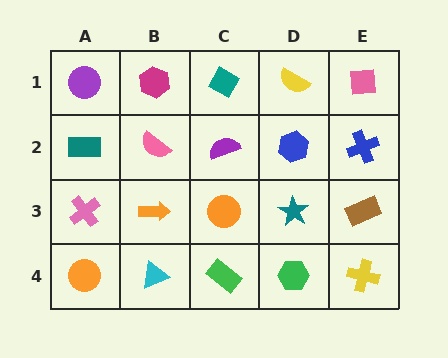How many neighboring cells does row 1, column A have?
2.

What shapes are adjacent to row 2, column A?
A purple circle (row 1, column A), a pink cross (row 3, column A), a pink semicircle (row 2, column B).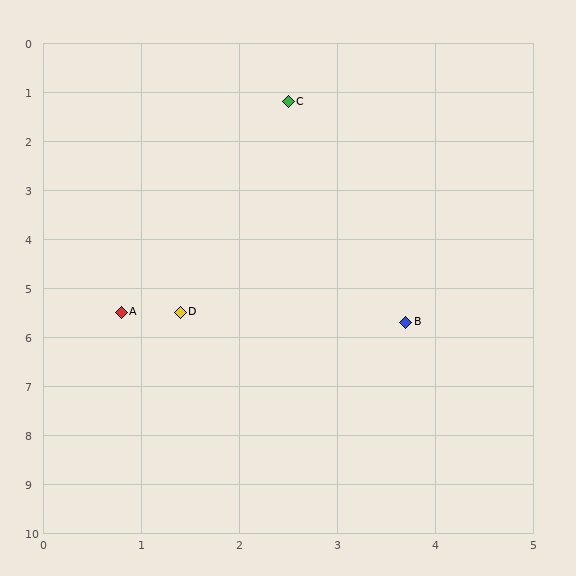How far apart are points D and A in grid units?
Points D and A are about 0.6 grid units apart.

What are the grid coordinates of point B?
Point B is at approximately (3.7, 5.7).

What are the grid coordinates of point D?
Point D is at approximately (1.4, 5.5).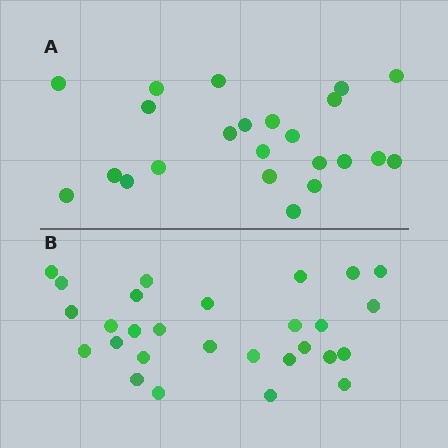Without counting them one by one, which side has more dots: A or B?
Region B (the bottom region) has more dots.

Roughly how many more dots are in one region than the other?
Region B has about 5 more dots than region A.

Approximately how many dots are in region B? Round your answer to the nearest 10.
About 30 dots. (The exact count is 28, which rounds to 30.)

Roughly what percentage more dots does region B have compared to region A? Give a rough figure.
About 20% more.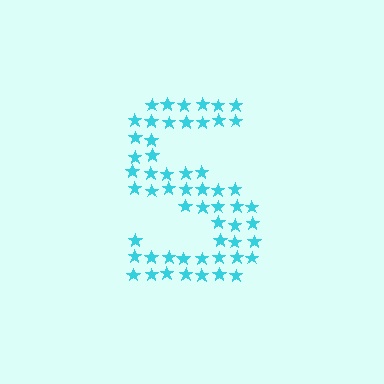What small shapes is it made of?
It is made of small stars.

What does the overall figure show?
The overall figure shows the letter S.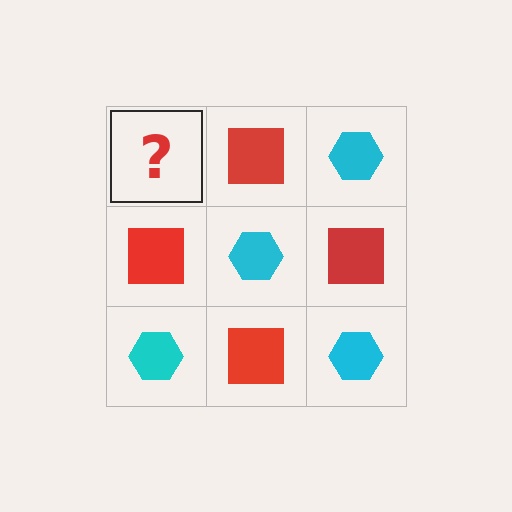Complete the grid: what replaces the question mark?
The question mark should be replaced with a cyan hexagon.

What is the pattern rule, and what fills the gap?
The rule is that it alternates cyan hexagon and red square in a checkerboard pattern. The gap should be filled with a cyan hexagon.